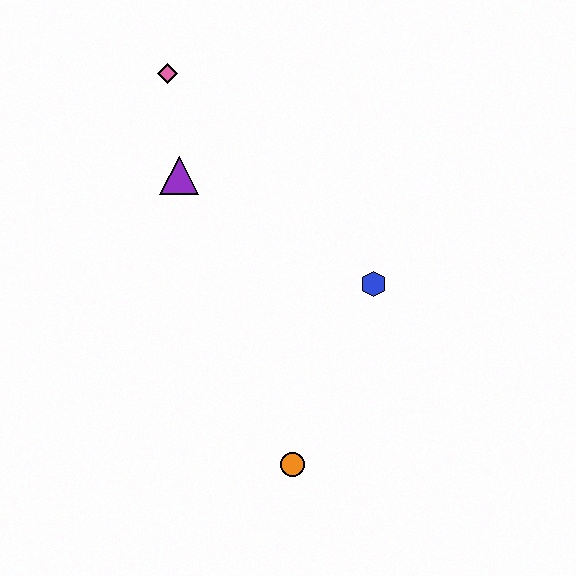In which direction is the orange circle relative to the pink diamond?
The orange circle is below the pink diamond.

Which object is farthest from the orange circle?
The pink diamond is farthest from the orange circle.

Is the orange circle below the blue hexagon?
Yes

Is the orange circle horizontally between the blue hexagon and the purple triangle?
Yes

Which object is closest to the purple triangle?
The pink diamond is closest to the purple triangle.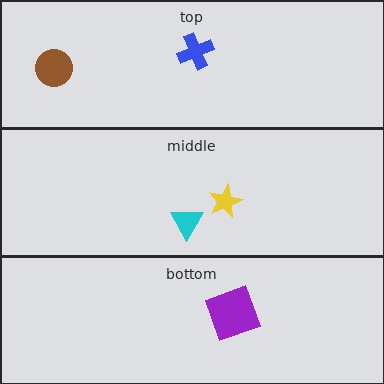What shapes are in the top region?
The brown circle, the blue cross.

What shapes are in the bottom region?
The purple square.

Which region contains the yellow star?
The middle region.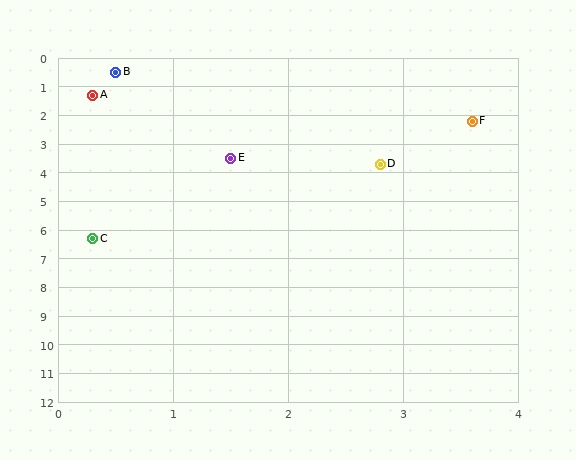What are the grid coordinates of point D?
Point D is at approximately (2.8, 3.7).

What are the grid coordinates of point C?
Point C is at approximately (0.3, 6.3).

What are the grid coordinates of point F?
Point F is at approximately (3.6, 2.2).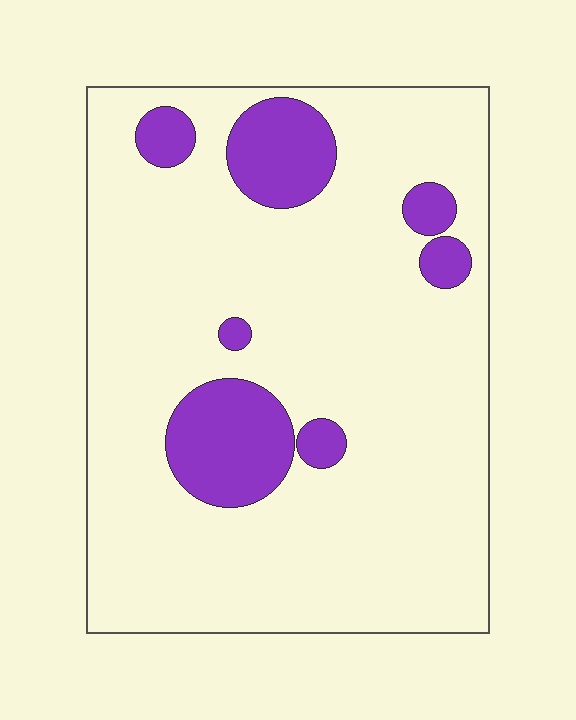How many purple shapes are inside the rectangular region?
7.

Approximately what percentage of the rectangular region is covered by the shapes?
Approximately 15%.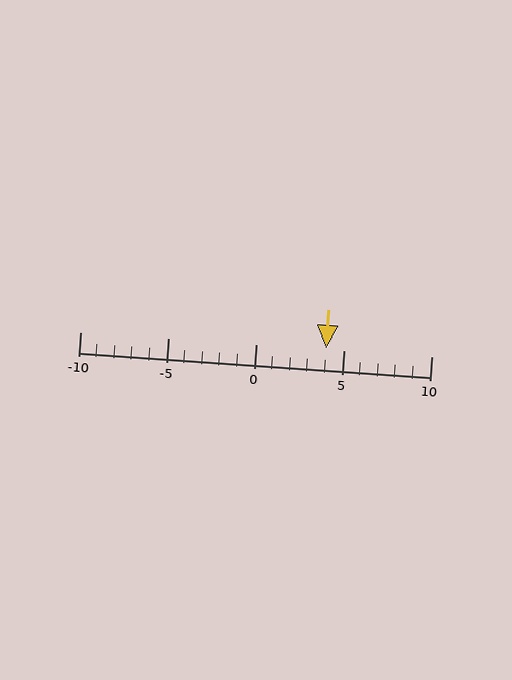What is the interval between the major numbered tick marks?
The major tick marks are spaced 5 units apart.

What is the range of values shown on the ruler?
The ruler shows values from -10 to 10.